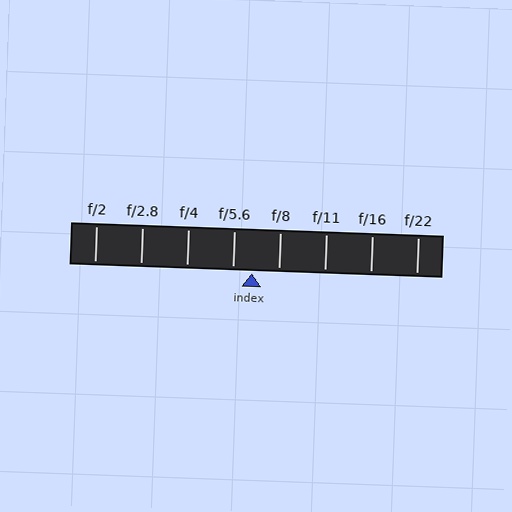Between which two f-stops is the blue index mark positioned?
The index mark is between f/5.6 and f/8.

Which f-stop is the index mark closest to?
The index mark is closest to f/5.6.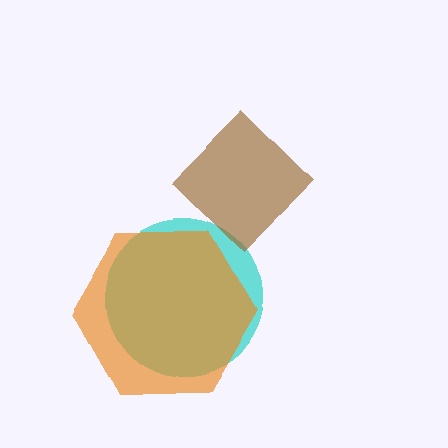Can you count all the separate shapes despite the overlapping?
Yes, there are 3 separate shapes.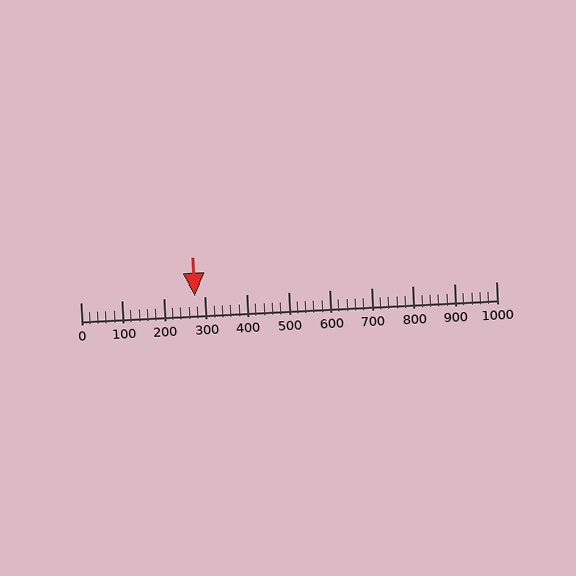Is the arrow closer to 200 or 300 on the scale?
The arrow is closer to 300.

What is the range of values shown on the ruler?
The ruler shows values from 0 to 1000.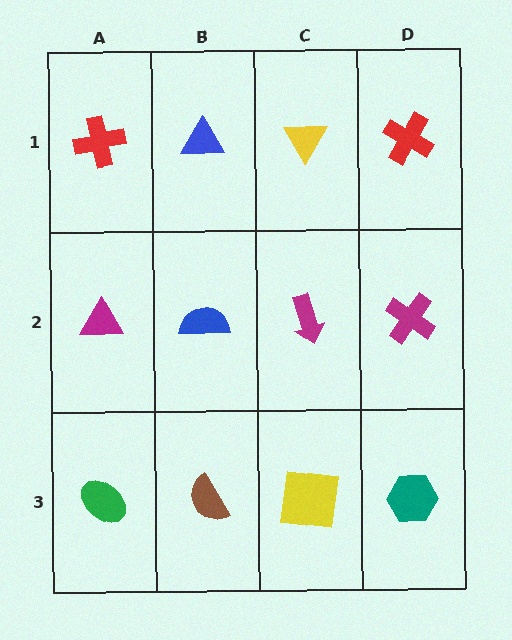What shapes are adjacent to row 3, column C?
A magenta arrow (row 2, column C), a brown semicircle (row 3, column B), a teal hexagon (row 3, column D).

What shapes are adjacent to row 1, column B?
A blue semicircle (row 2, column B), a red cross (row 1, column A), a yellow triangle (row 1, column C).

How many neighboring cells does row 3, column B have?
3.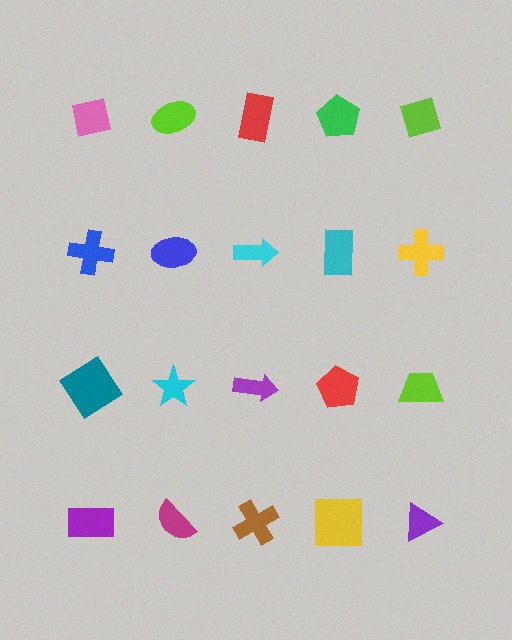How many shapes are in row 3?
5 shapes.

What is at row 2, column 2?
A blue ellipse.